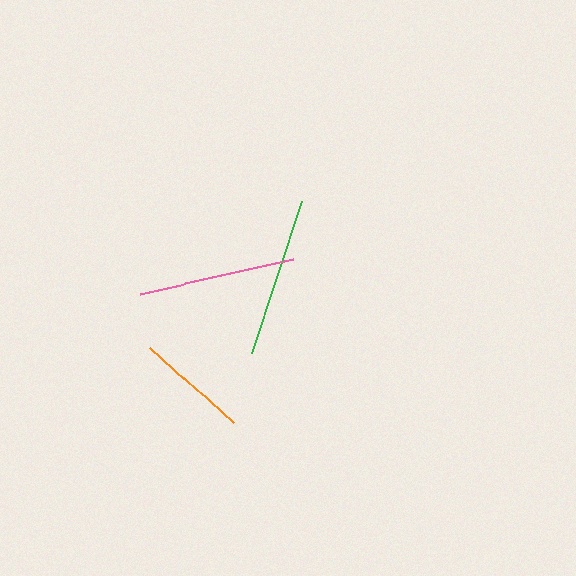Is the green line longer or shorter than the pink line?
The green line is longer than the pink line.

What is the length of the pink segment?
The pink segment is approximately 157 pixels long.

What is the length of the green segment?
The green segment is approximately 160 pixels long.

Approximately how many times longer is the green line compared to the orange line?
The green line is approximately 1.4 times the length of the orange line.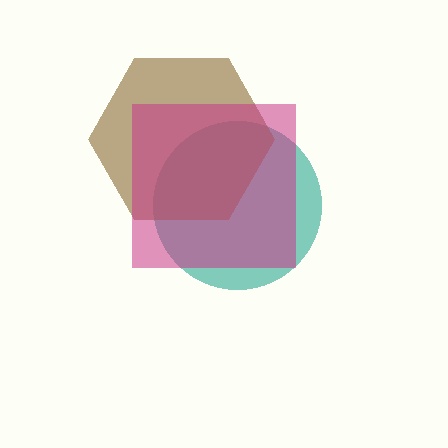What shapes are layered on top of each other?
The layered shapes are: a teal circle, a brown hexagon, a magenta square.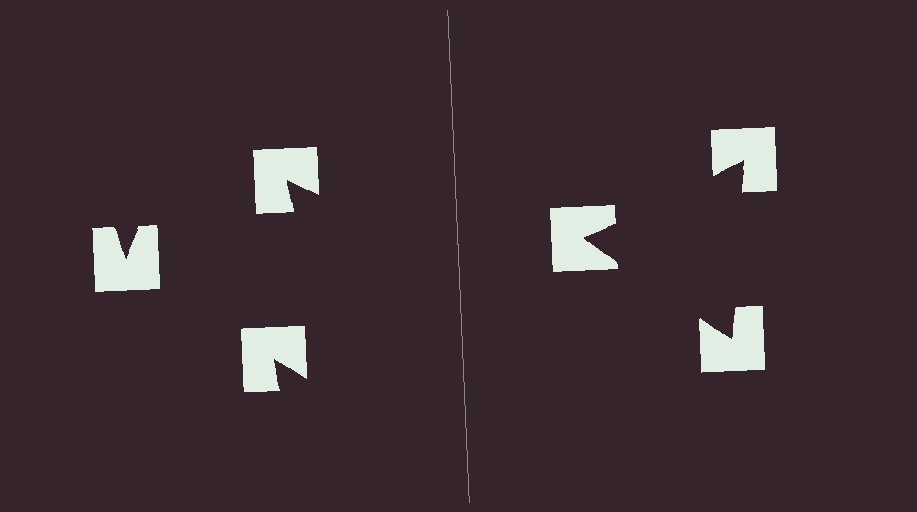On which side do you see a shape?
An illusory triangle appears on the right side. On the left side the wedge cuts are rotated, so no coherent shape forms.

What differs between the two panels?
The notched squares are positioned identically on both sides; only the wedge orientations differ. On the right they align to a triangle; on the left they are misaligned.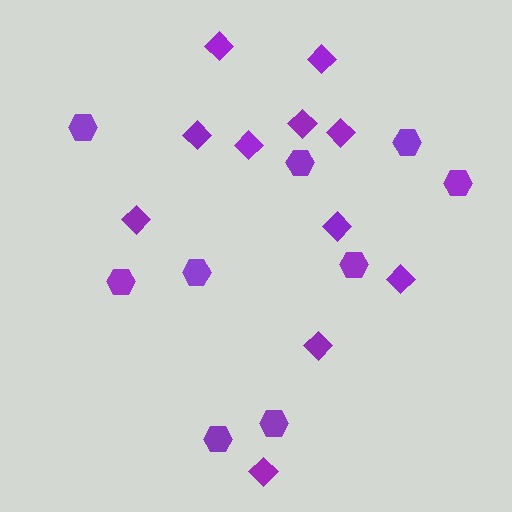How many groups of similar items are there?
There are 2 groups: one group of diamonds (11) and one group of hexagons (9).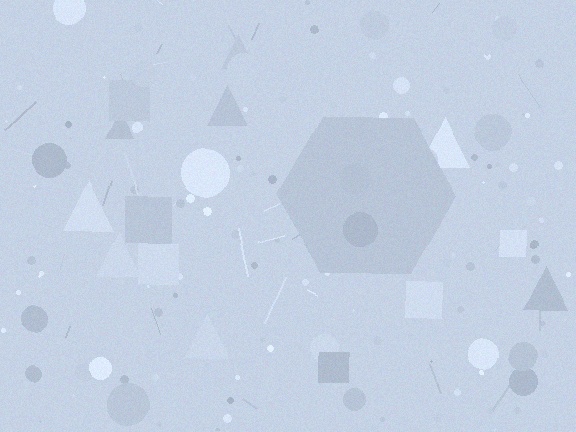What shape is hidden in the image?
A hexagon is hidden in the image.